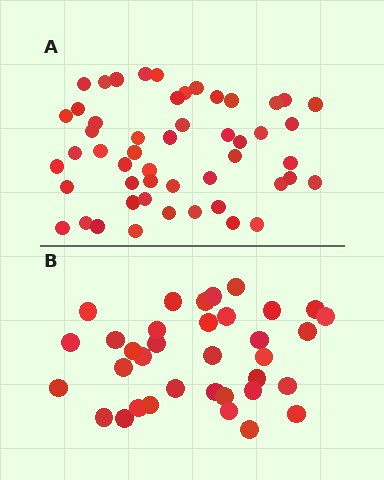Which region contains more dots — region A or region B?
Region A (the top region) has more dots.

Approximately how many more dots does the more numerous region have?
Region A has approximately 15 more dots than region B.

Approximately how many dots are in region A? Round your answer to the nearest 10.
About 50 dots. (The exact count is 51, which rounds to 50.)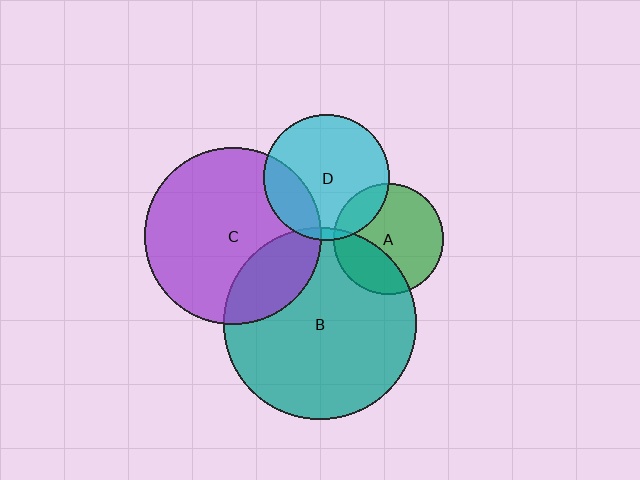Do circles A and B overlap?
Yes.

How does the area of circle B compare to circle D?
Approximately 2.4 times.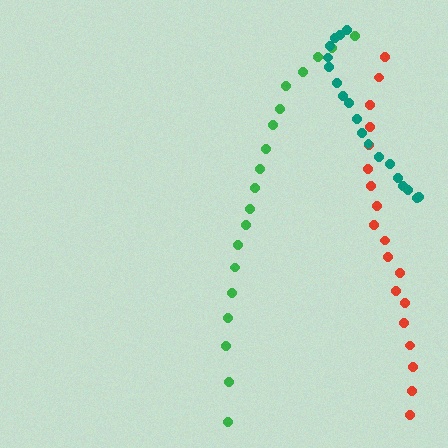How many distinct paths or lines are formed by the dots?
There are 3 distinct paths.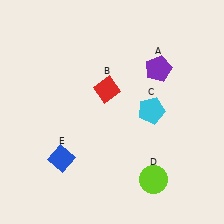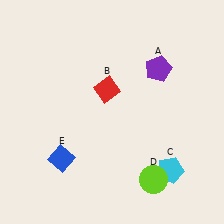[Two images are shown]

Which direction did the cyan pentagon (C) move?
The cyan pentagon (C) moved down.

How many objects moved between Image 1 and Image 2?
1 object moved between the two images.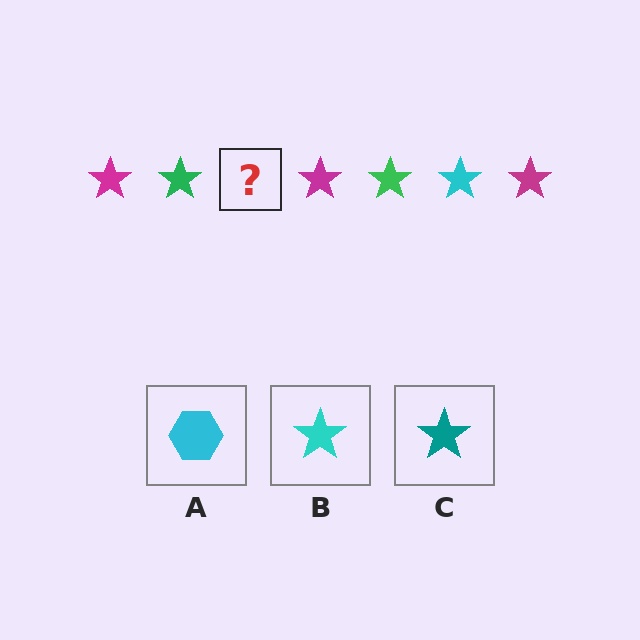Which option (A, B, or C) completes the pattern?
B.